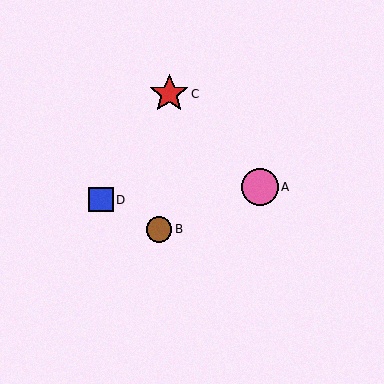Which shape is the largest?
The red star (labeled C) is the largest.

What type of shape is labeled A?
Shape A is a pink circle.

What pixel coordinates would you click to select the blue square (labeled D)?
Click at (101, 200) to select the blue square D.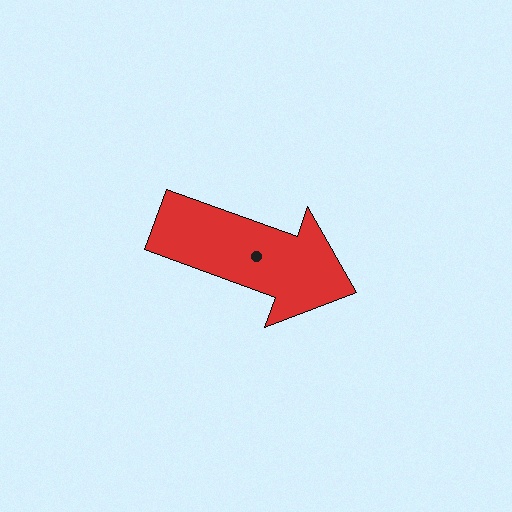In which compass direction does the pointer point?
East.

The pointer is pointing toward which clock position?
Roughly 4 o'clock.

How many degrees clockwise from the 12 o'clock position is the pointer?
Approximately 110 degrees.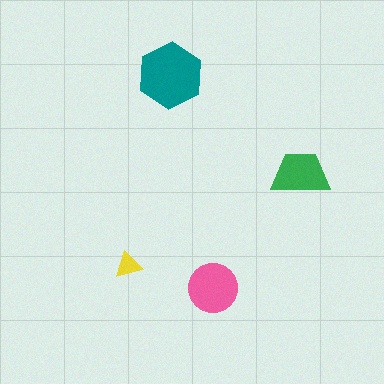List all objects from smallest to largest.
The yellow triangle, the green trapezoid, the pink circle, the teal hexagon.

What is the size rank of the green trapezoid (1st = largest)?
3rd.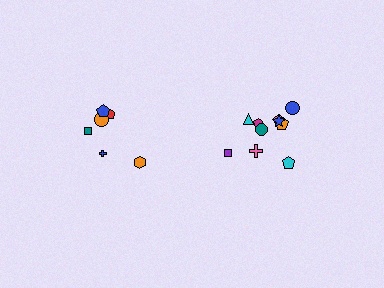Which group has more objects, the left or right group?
The right group.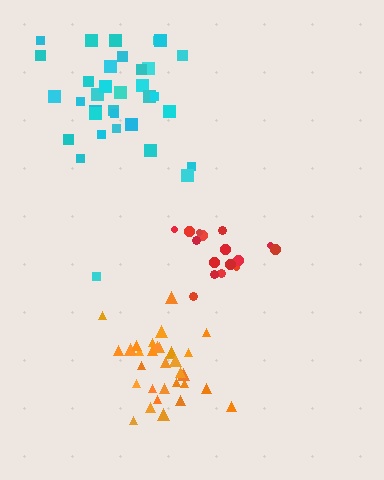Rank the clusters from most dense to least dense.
orange, red, cyan.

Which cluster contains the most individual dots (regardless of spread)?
Cyan (35).